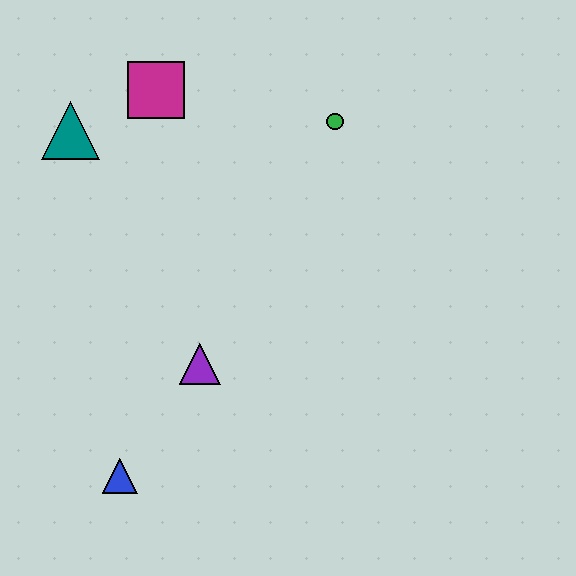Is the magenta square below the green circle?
No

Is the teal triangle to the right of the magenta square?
No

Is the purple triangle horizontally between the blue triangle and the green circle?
Yes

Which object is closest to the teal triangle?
The magenta square is closest to the teal triangle.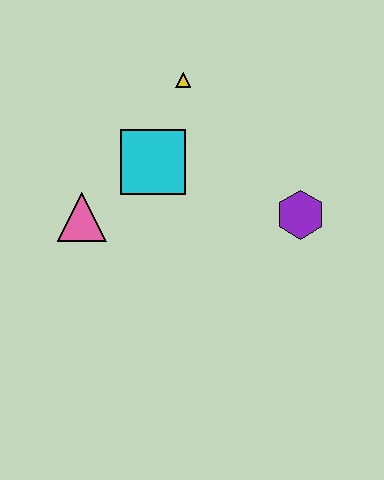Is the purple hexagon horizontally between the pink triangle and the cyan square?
No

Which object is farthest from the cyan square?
The purple hexagon is farthest from the cyan square.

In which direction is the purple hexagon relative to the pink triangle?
The purple hexagon is to the right of the pink triangle.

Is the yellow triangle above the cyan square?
Yes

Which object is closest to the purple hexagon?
The cyan square is closest to the purple hexagon.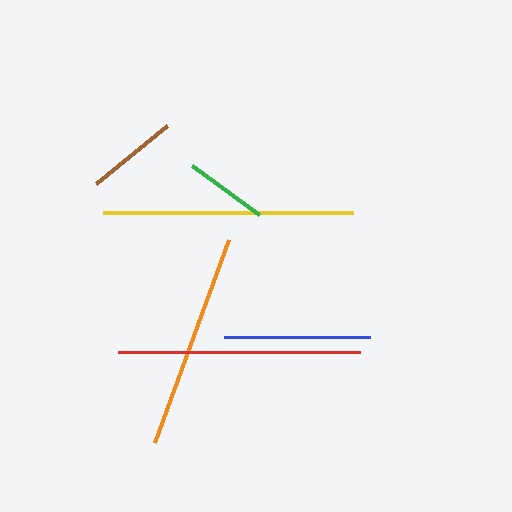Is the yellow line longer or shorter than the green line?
The yellow line is longer than the green line.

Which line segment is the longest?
The yellow line is the longest at approximately 250 pixels.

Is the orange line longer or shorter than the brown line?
The orange line is longer than the brown line.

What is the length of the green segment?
The green segment is approximately 83 pixels long.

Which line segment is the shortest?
The green line is the shortest at approximately 83 pixels.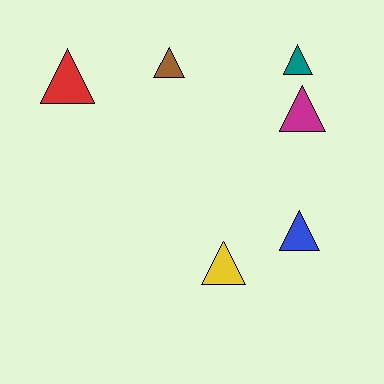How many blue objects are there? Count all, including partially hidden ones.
There is 1 blue object.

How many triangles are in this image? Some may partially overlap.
There are 6 triangles.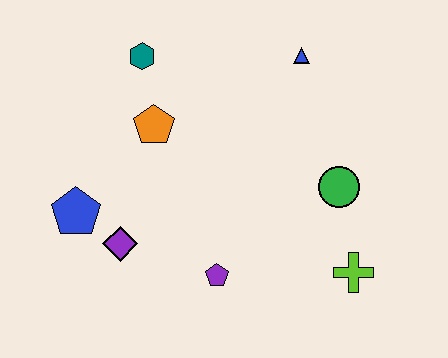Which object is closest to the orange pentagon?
The teal hexagon is closest to the orange pentagon.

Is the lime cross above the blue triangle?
No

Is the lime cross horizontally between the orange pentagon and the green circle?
No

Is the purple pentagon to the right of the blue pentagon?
Yes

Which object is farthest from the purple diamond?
The blue triangle is farthest from the purple diamond.